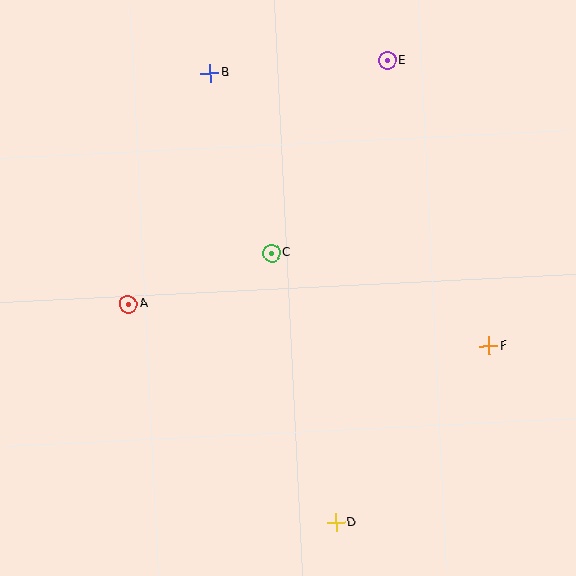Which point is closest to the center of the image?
Point C at (271, 253) is closest to the center.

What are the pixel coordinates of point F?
Point F is at (489, 346).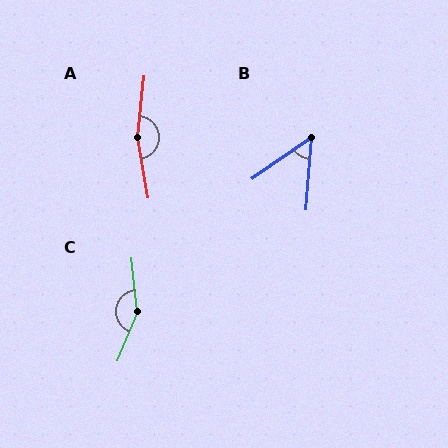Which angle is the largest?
A, at approximately 164 degrees.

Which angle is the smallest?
B, at approximately 51 degrees.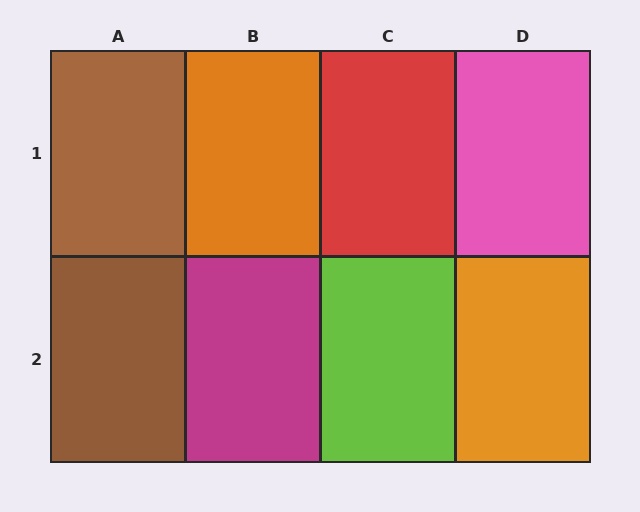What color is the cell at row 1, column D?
Pink.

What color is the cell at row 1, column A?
Brown.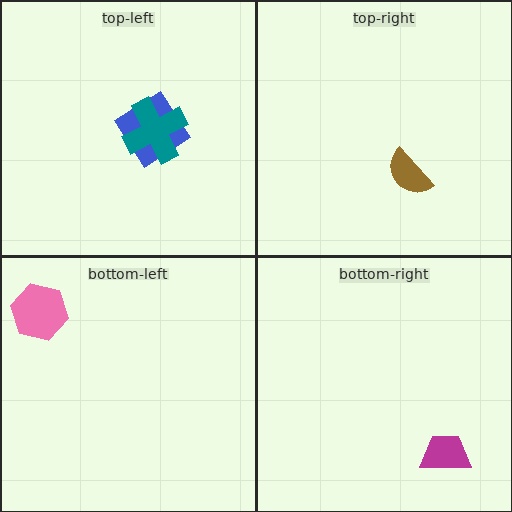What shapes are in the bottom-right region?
The magenta trapezoid.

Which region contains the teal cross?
The top-left region.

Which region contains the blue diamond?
The top-left region.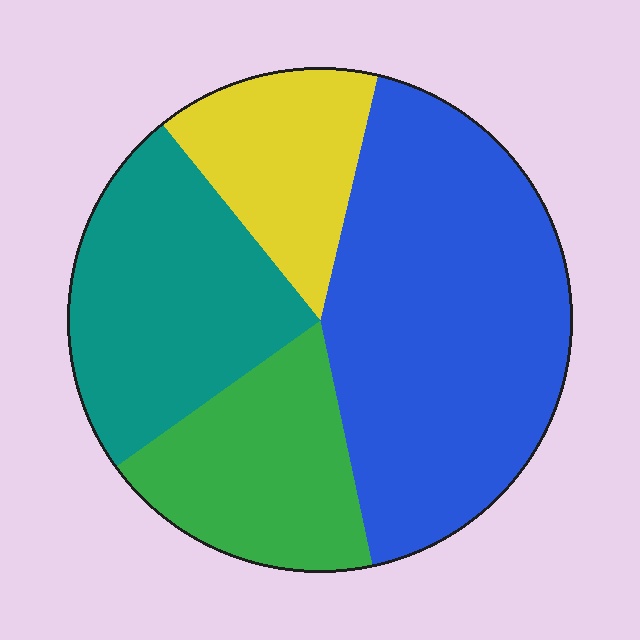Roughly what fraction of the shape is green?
Green covers about 20% of the shape.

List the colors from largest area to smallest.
From largest to smallest: blue, teal, green, yellow.